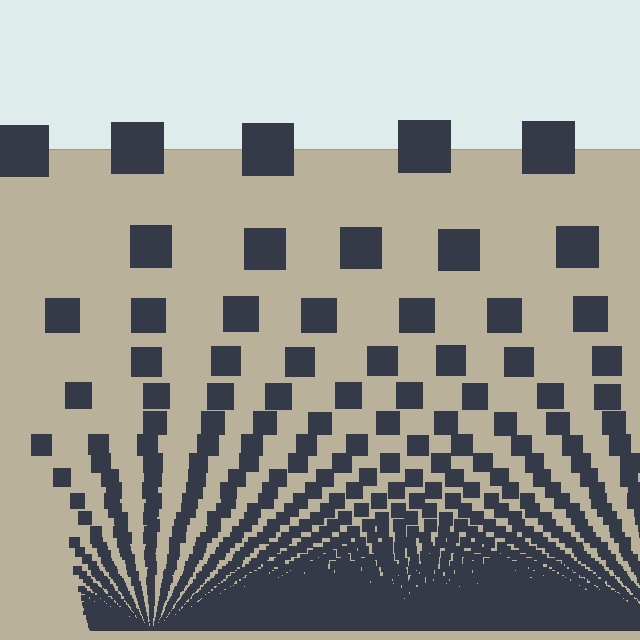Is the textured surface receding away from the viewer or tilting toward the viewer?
The surface appears to tilt toward the viewer. Texture elements get larger and sparser toward the top.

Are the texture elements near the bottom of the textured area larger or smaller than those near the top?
Smaller. The gradient is inverted — elements near the bottom are smaller and denser.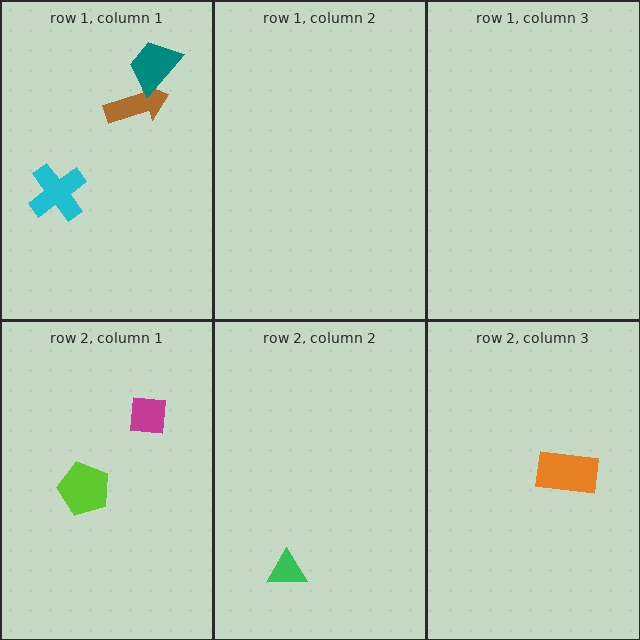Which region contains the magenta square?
The row 2, column 1 region.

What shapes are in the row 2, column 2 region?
The green triangle.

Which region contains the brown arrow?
The row 1, column 1 region.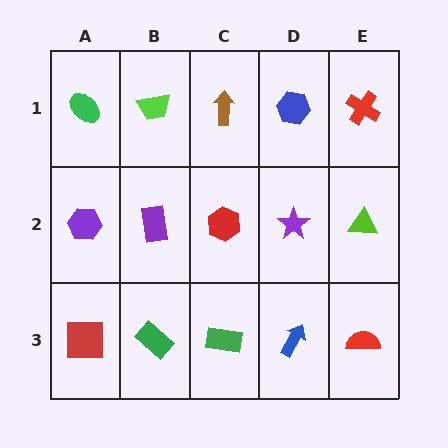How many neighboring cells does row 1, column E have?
2.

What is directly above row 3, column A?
A purple hexagon.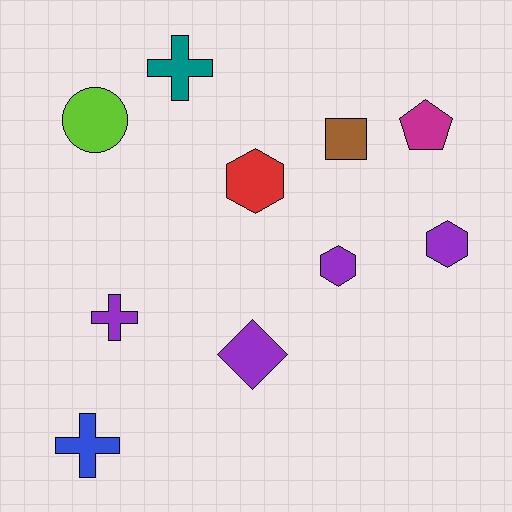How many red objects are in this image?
There is 1 red object.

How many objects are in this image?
There are 10 objects.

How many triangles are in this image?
There are no triangles.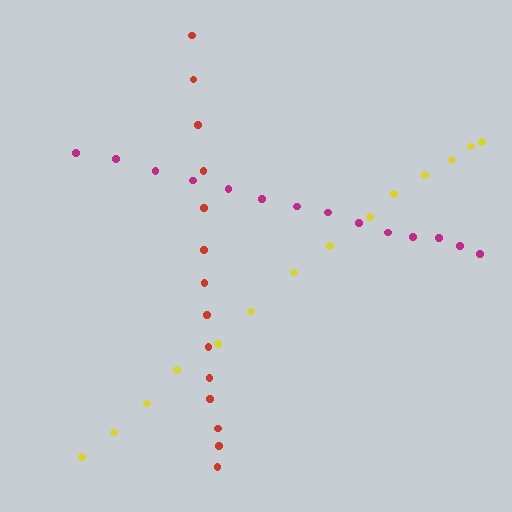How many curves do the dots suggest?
There are 3 distinct paths.